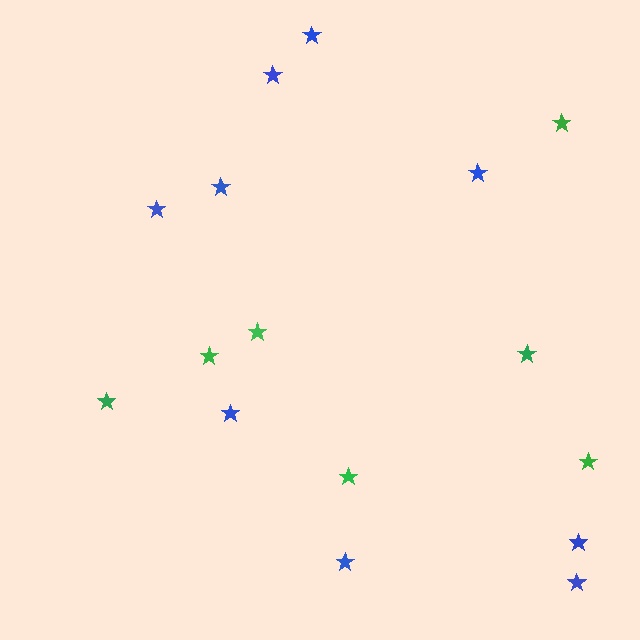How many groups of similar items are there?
There are 2 groups: one group of blue stars (9) and one group of green stars (7).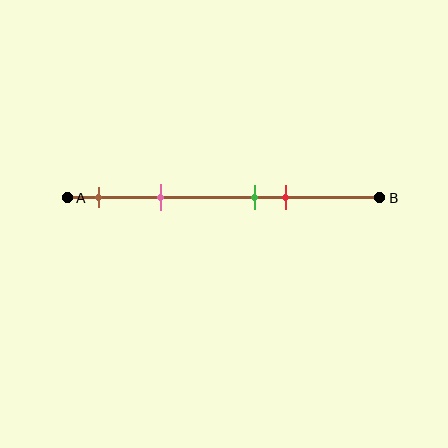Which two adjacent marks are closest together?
The green and red marks are the closest adjacent pair.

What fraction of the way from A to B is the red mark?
The red mark is approximately 70% (0.7) of the way from A to B.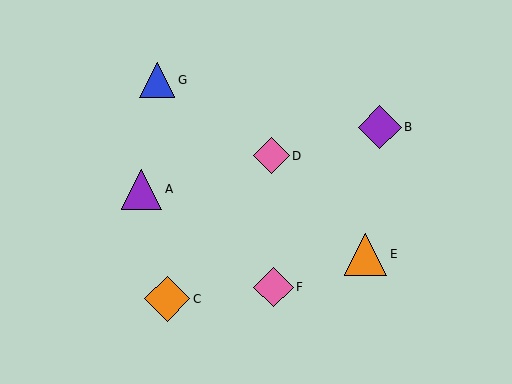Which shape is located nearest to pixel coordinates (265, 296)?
The pink diamond (labeled F) at (274, 287) is nearest to that location.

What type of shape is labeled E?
Shape E is an orange triangle.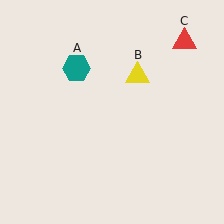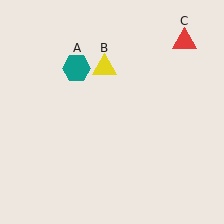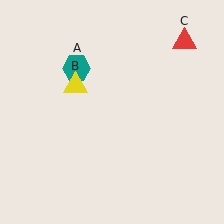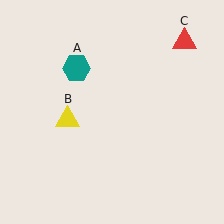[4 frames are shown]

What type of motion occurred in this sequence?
The yellow triangle (object B) rotated counterclockwise around the center of the scene.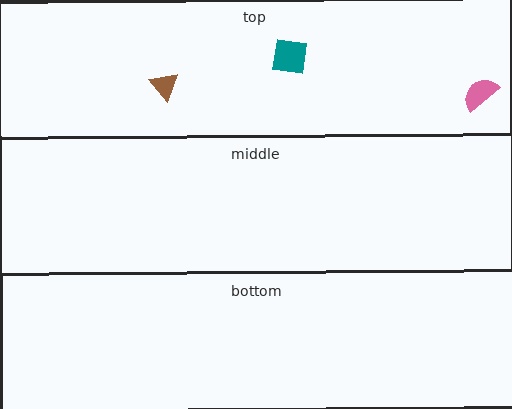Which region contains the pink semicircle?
The top region.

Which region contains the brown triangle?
The top region.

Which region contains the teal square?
The top region.